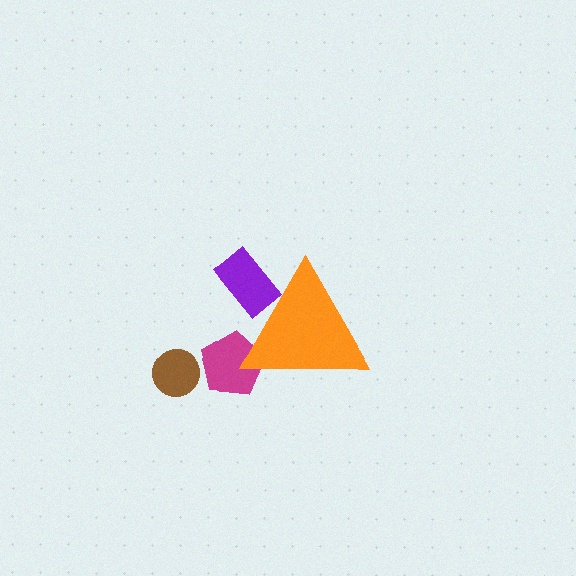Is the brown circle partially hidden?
No, the brown circle is fully visible.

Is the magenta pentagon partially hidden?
Yes, the magenta pentagon is partially hidden behind the orange triangle.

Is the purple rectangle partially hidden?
Yes, the purple rectangle is partially hidden behind the orange triangle.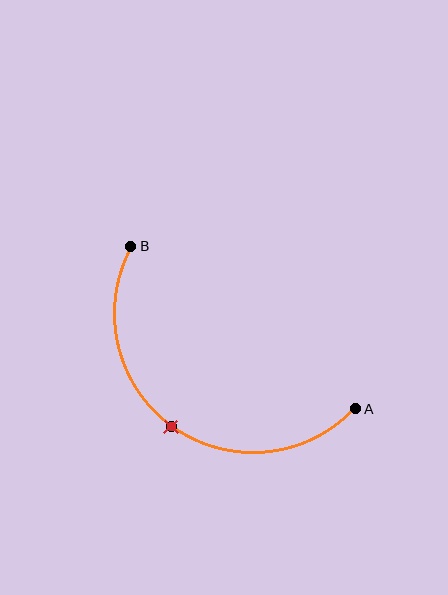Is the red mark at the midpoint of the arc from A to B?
Yes. The red mark lies on the arc at equal arc-length from both A and B — it is the arc midpoint.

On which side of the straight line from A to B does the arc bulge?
The arc bulges below and to the left of the straight line connecting A and B.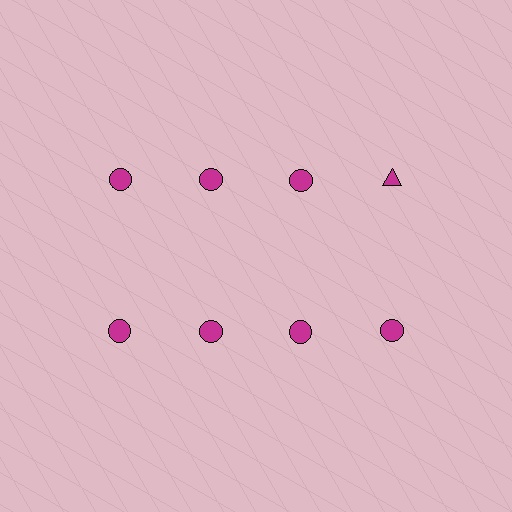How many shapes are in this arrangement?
There are 8 shapes arranged in a grid pattern.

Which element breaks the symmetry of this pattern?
The magenta triangle in the top row, second from right column breaks the symmetry. All other shapes are magenta circles.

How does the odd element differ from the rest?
It has a different shape: triangle instead of circle.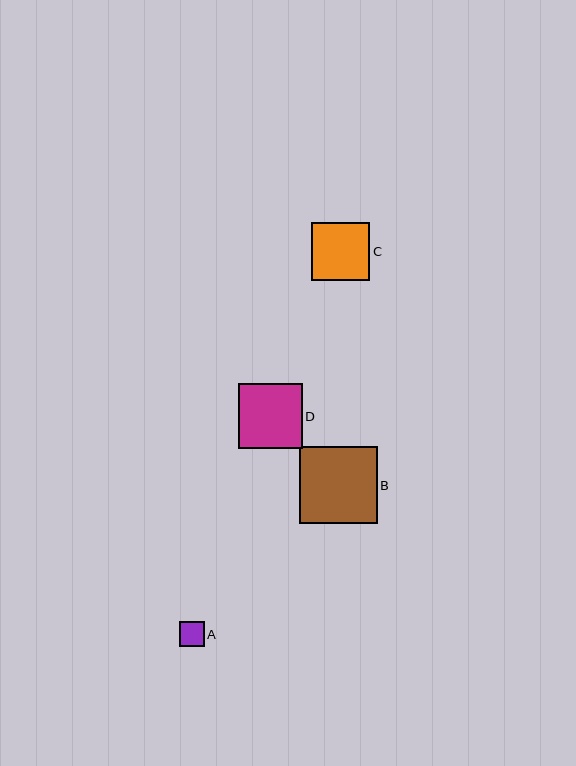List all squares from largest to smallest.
From largest to smallest: B, D, C, A.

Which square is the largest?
Square B is the largest with a size of approximately 78 pixels.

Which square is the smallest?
Square A is the smallest with a size of approximately 25 pixels.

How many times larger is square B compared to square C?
Square B is approximately 1.3 times the size of square C.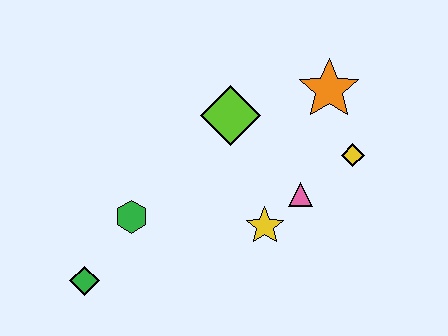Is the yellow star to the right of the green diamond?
Yes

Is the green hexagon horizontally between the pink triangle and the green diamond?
Yes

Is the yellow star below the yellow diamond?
Yes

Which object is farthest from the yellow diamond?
The green diamond is farthest from the yellow diamond.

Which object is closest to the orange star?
The yellow diamond is closest to the orange star.